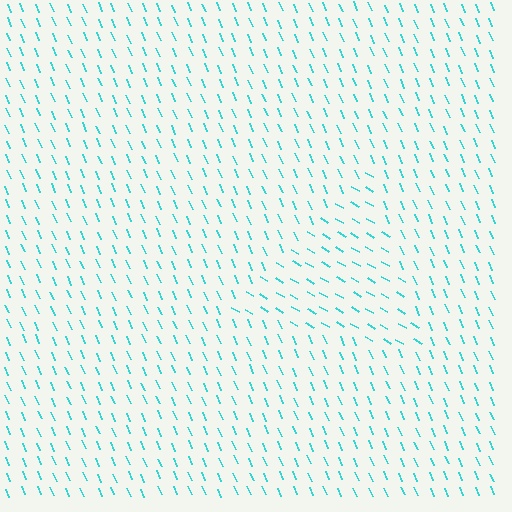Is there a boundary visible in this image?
Yes, there is a texture boundary formed by a change in line orientation.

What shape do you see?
I see a triangle.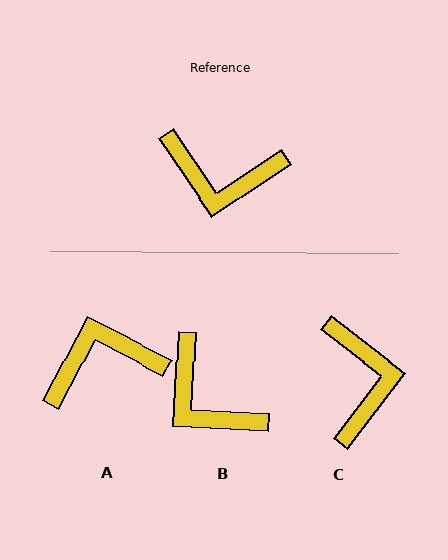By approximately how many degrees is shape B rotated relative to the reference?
Approximately 37 degrees clockwise.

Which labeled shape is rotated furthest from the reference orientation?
A, about 151 degrees away.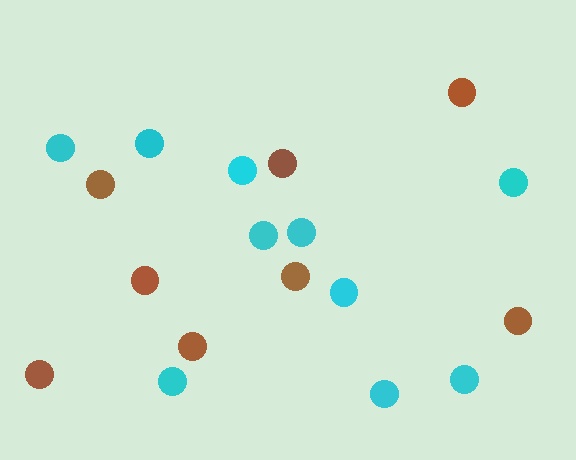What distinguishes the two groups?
There are 2 groups: one group of brown circles (8) and one group of cyan circles (10).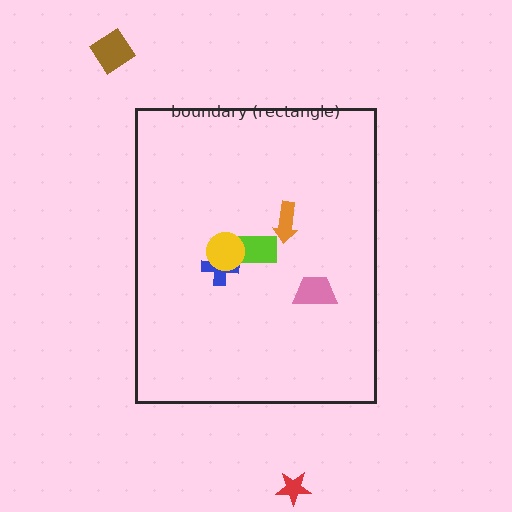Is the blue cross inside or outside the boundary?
Inside.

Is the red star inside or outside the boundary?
Outside.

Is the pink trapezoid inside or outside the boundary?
Inside.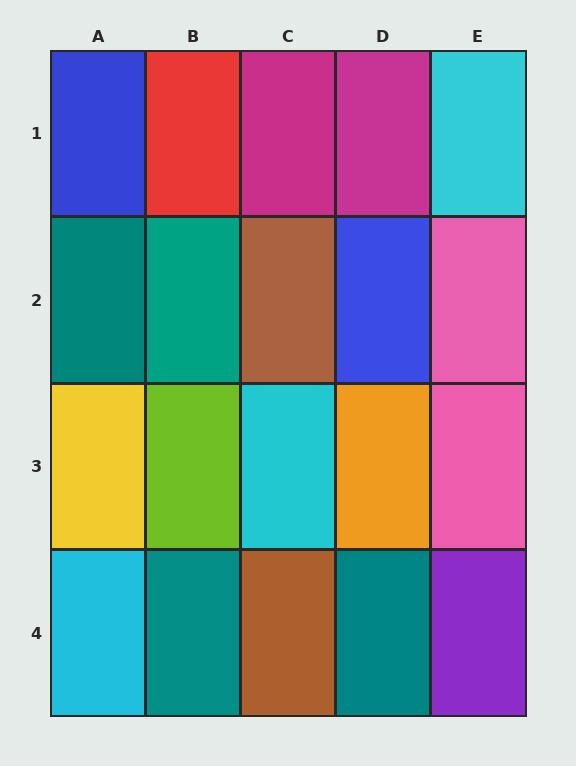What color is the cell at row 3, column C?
Cyan.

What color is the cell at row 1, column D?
Magenta.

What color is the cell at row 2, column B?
Teal.